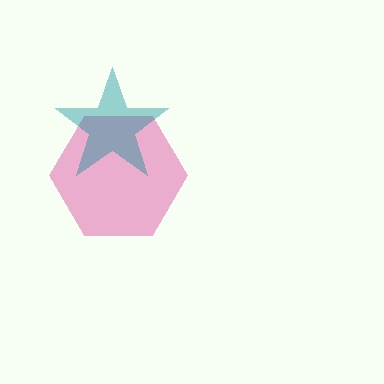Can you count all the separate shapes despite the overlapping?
Yes, there are 2 separate shapes.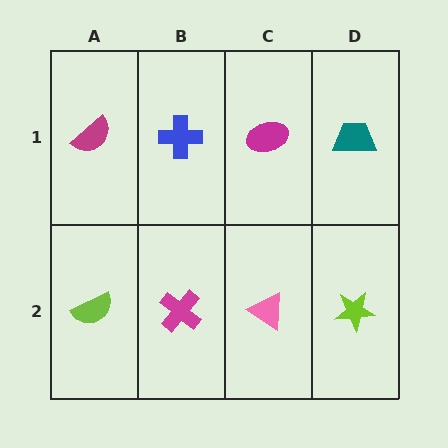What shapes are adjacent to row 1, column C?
A pink triangle (row 2, column C), a blue cross (row 1, column B), a teal trapezoid (row 1, column D).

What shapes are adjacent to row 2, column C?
A magenta ellipse (row 1, column C), a magenta cross (row 2, column B), a lime star (row 2, column D).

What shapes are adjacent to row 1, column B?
A magenta cross (row 2, column B), a magenta semicircle (row 1, column A), a magenta ellipse (row 1, column C).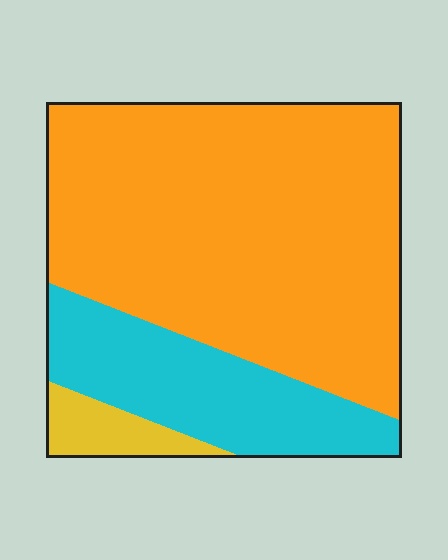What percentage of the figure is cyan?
Cyan takes up about one quarter (1/4) of the figure.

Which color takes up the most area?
Orange, at roughly 70%.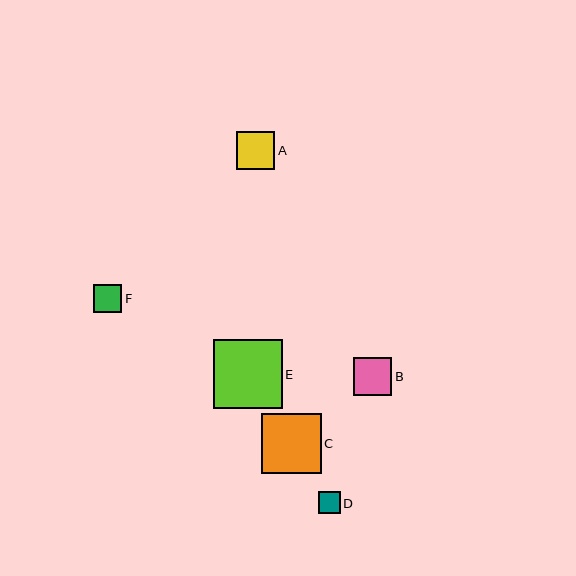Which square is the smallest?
Square D is the smallest with a size of approximately 22 pixels.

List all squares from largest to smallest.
From largest to smallest: E, C, A, B, F, D.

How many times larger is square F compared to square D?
Square F is approximately 1.3 times the size of square D.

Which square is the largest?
Square E is the largest with a size of approximately 69 pixels.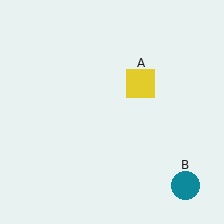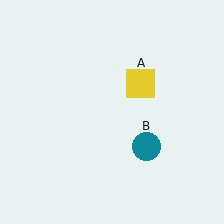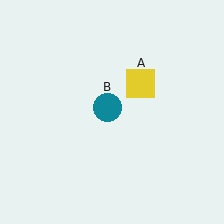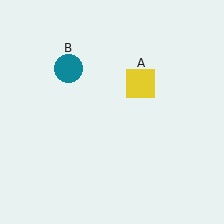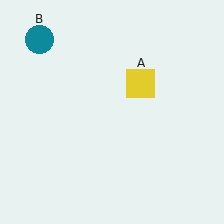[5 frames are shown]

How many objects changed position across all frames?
1 object changed position: teal circle (object B).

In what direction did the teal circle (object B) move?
The teal circle (object B) moved up and to the left.